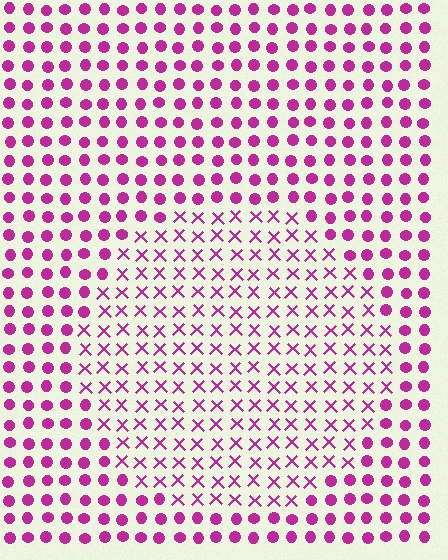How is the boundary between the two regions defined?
The boundary is defined by a change in element shape: X marks inside vs. circles outside. All elements share the same color and spacing.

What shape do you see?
I see a circle.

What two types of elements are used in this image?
The image uses X marks inside the circle region and circles outside it.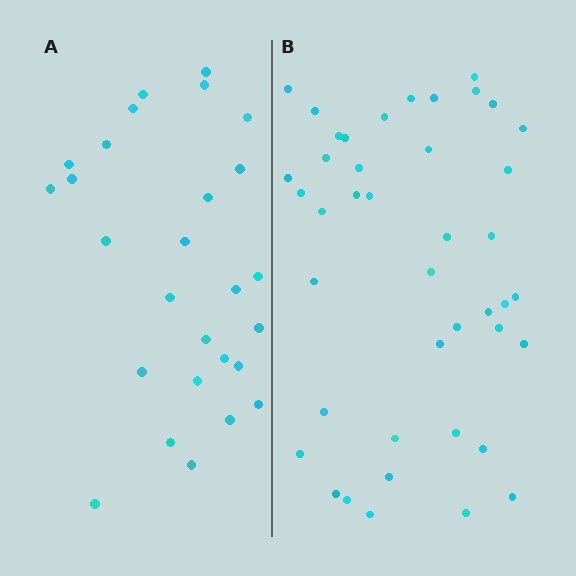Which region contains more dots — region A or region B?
Region B (the right region) has more dots.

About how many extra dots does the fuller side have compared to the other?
Region B has approximately 15 more dots than region A.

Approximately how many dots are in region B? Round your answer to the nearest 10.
About 40 dots. (The exact count is 42, which rounds to 40.)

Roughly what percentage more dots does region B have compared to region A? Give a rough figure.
About 55% more.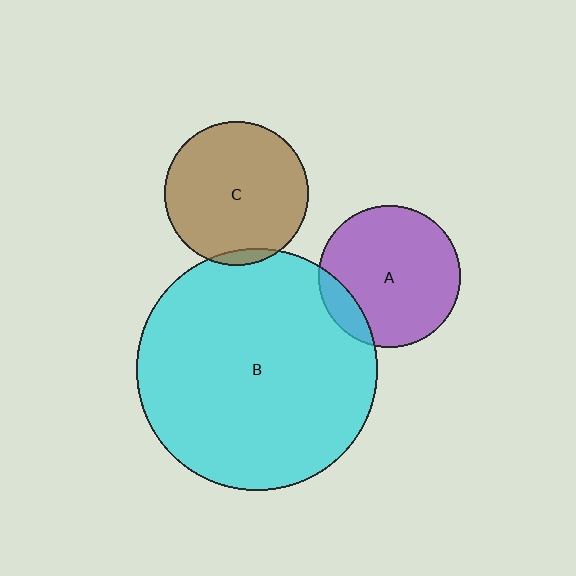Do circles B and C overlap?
Yes.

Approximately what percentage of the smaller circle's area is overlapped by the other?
Approximately 5%.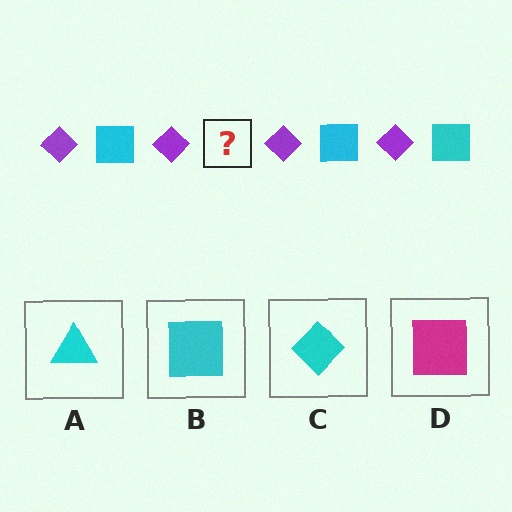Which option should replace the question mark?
Option B.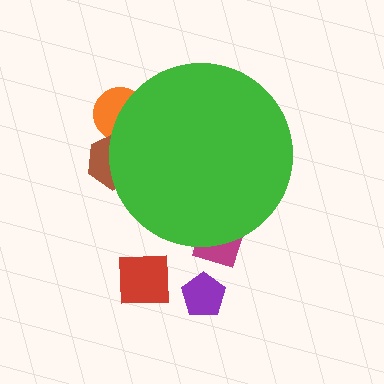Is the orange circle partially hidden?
Yes, the orange circle is partially hidden behind the green circle.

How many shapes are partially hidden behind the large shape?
3 shapes are partially hidden.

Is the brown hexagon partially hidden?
Yes, the brown hexagon is partially hidden behind the green circle.